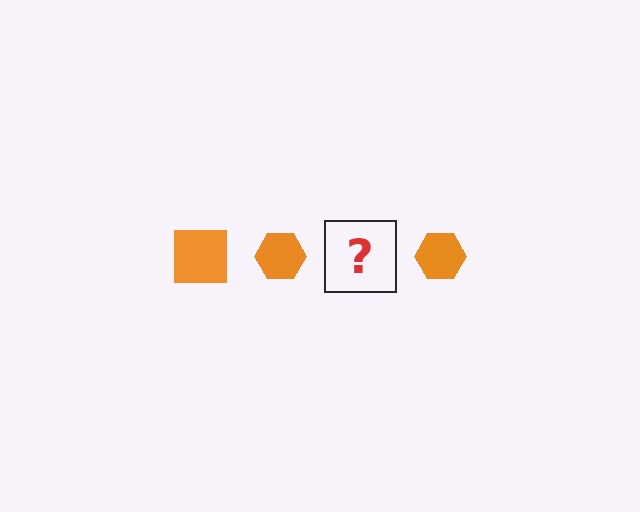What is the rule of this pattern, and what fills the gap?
The rule is that the pattern cycles through square, hexagon shapes in orange. The gap should be filled with an orange square.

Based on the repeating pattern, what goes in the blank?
The blank should be an orange square.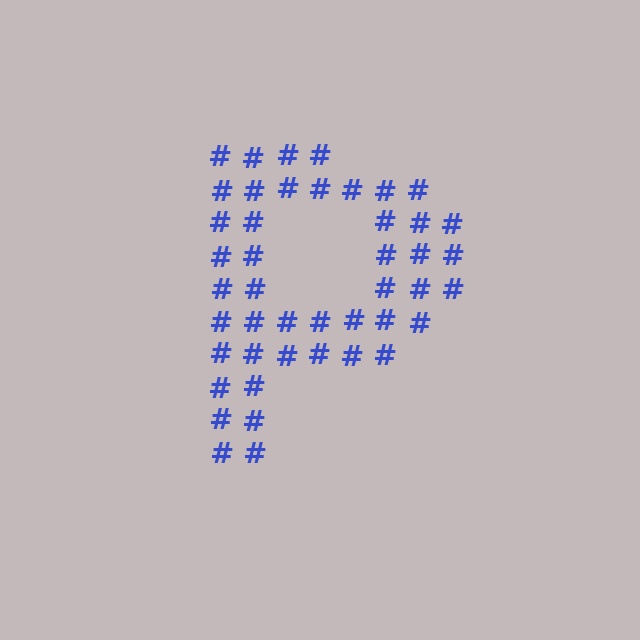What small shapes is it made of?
It is made of small hash symbols.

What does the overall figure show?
The overall figure shows the letter P.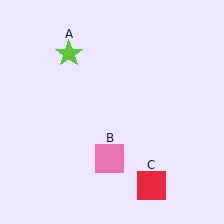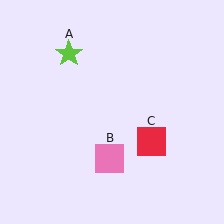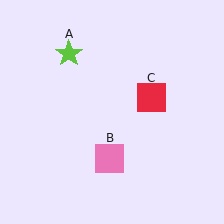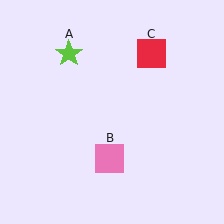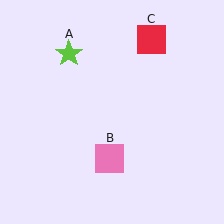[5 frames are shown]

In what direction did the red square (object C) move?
The red square (object C) moved up.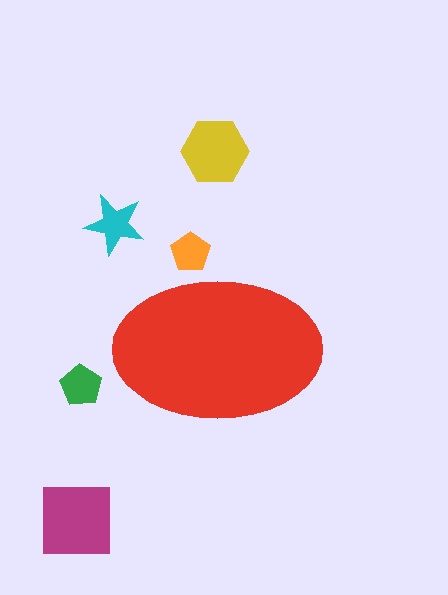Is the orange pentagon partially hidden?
Yes, the orange pentagon is partially hidden behind the red ellipse.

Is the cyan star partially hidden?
No, the cyan star is fully visible.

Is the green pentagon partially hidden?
No, the green pentagon is fully visible.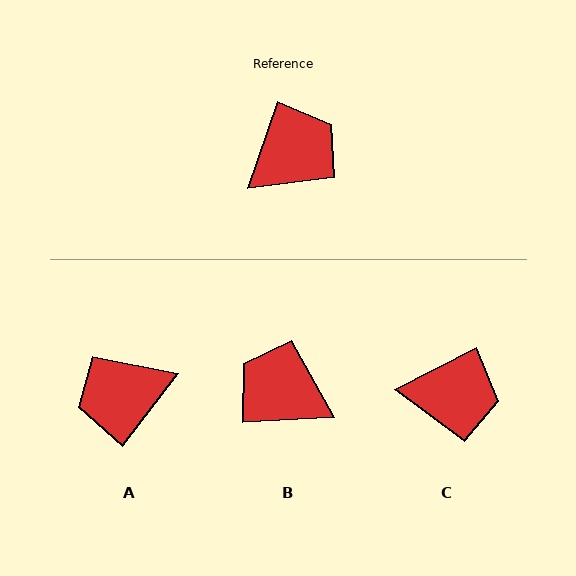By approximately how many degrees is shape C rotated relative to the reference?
Approximately 44 degrees clockwise.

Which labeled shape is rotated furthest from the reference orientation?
A, about 161 degrees away.